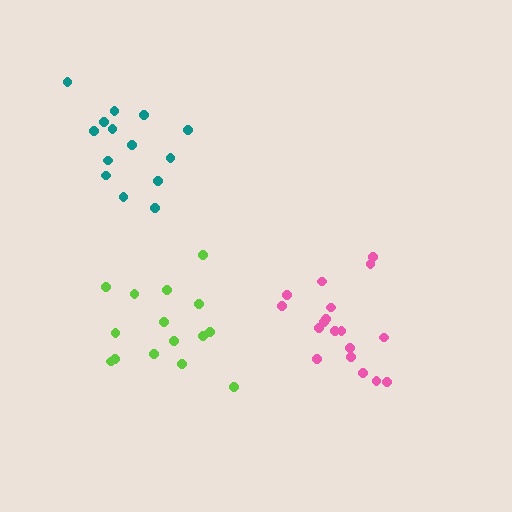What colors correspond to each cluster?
The clusters are colored: pink, lime, teal.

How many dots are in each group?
Group 1: 18 dots, Group 2: 15 dots, Group 3: 14 dots (47 total).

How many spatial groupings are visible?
There are 3 spatial groupings.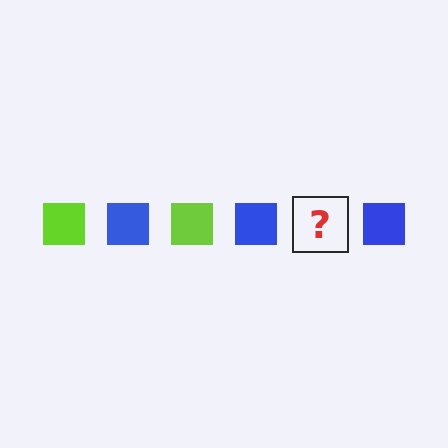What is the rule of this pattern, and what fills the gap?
The rule is that the pattern cycles through lime, blue squares. The gap should be filled with a lime square.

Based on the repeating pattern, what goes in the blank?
The blank should be a lime square.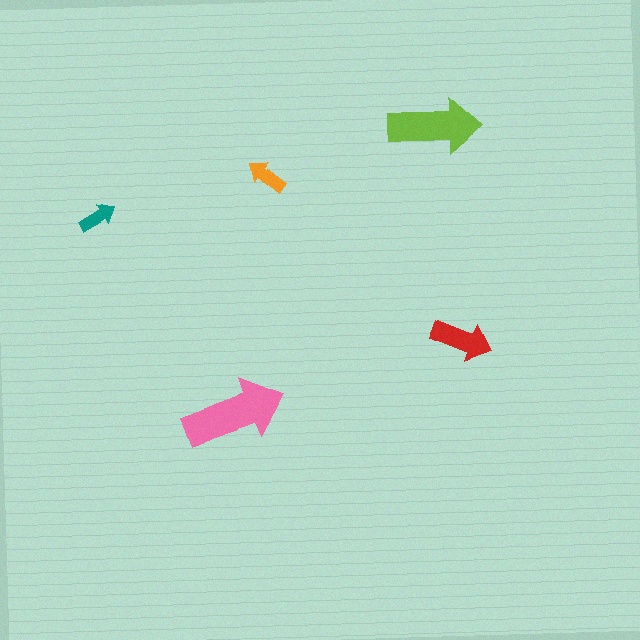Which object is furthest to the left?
The teal arrow is leftmost.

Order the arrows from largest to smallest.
the pink one, the lime one, the red one, the orange one, the teal one.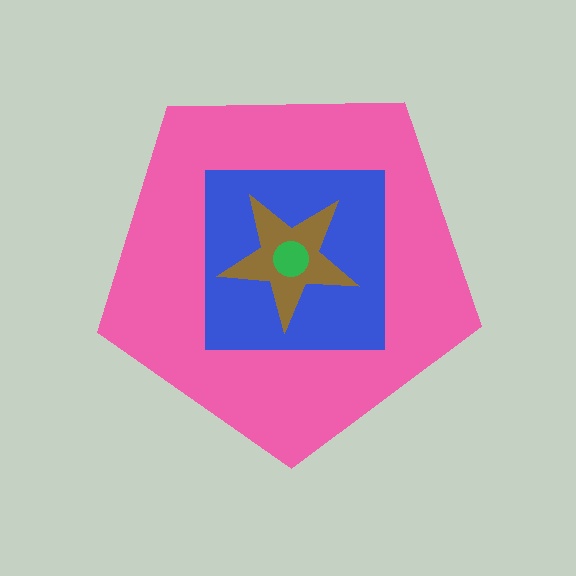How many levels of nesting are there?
4.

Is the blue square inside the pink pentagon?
Yes.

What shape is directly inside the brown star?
The green circle.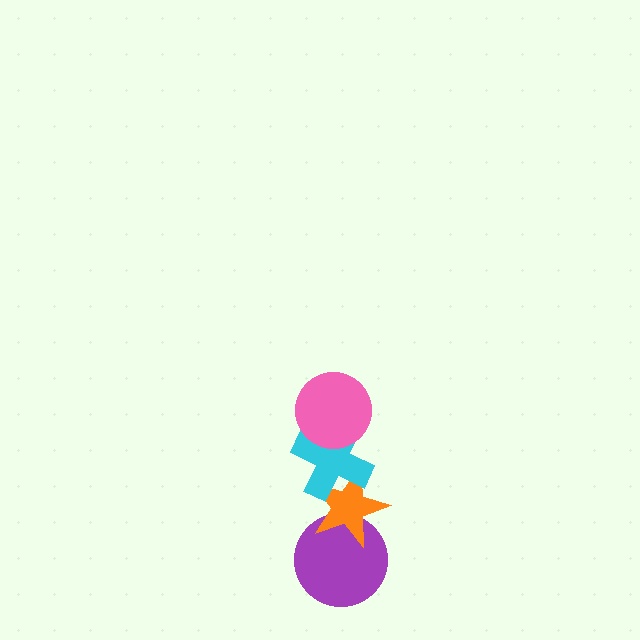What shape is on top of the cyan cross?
The pink circle is on top of the cyan cross.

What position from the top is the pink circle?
The pink circle is 1st from the top.